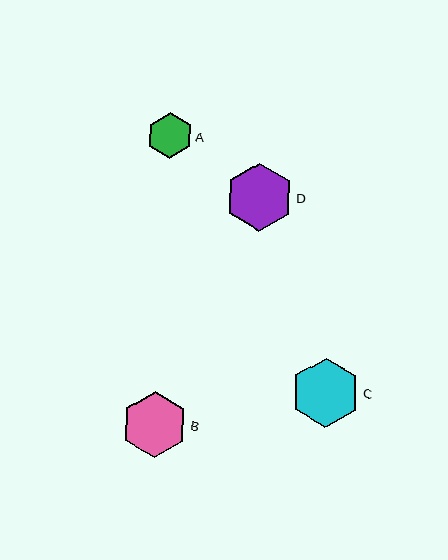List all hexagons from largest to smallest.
From largest to smallest: C, D, B, A.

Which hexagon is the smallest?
Hexagon A is the smallest with a size of approximately 46 pixels.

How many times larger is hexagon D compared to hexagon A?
Hexagon D is approximately 1.5 times the size of hexagon A.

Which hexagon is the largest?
Hexagon C is the largest with a size of approximately 69 pixels.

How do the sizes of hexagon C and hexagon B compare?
Hexagon C and hexagon B are approximately the same size.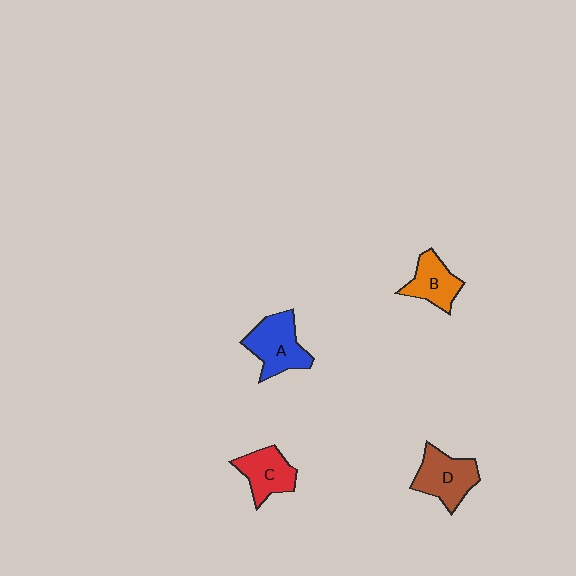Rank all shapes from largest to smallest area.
From largest to smallest: A (blue), D (brown), C (red), B (orange).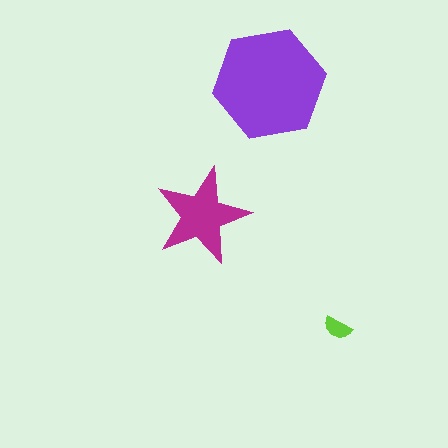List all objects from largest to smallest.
The purple hexagon, the magenta star, the lime semicircle.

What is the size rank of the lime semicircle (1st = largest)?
3rd.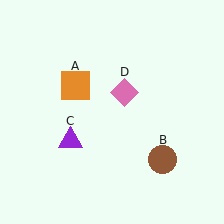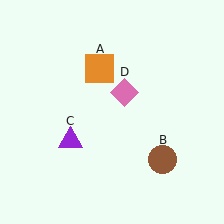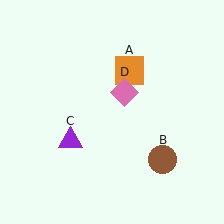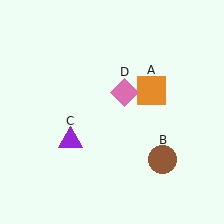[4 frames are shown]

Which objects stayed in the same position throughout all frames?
Brown circle (object B) and purple triangle (object C) and pink diamond (object D) remained stationary.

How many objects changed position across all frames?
1 object changed position: orange square (object A).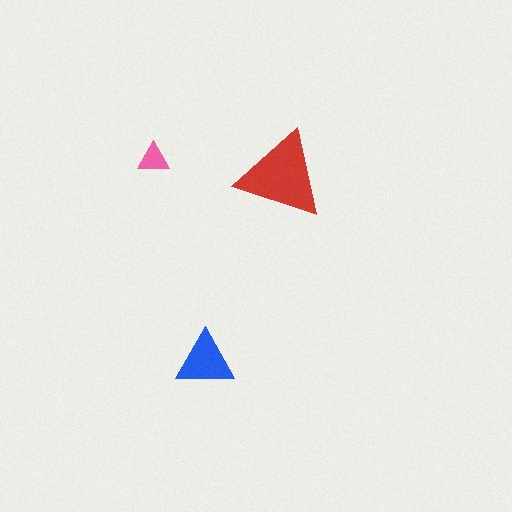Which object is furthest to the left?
The pink triangle is leftmost.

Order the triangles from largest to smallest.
the red one, the blue one, the pink one.